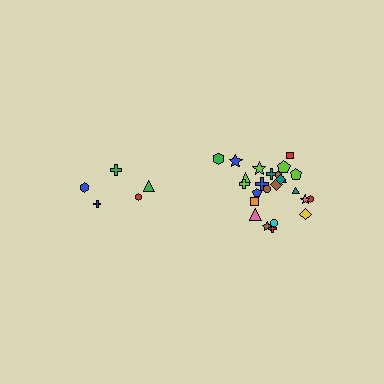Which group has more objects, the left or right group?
The right group.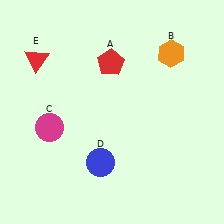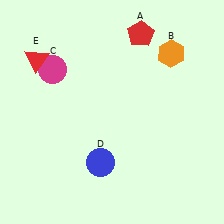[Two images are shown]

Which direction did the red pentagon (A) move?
The red pentagon (A) moved right.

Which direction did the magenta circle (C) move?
The magenta circle (C) moved up.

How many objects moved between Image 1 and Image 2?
2 objects moved between the two images.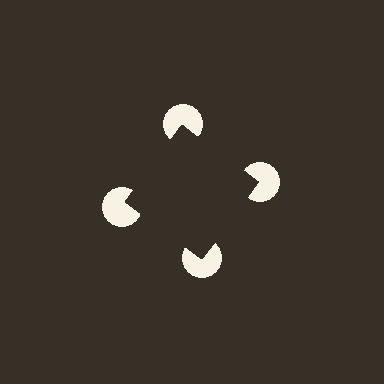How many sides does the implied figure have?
4 sides.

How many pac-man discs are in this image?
There are 4 — one at each vertex of the illusory square.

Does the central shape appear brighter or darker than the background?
It typically appears slightly darker than the background, even though no actual brightness change is drawn.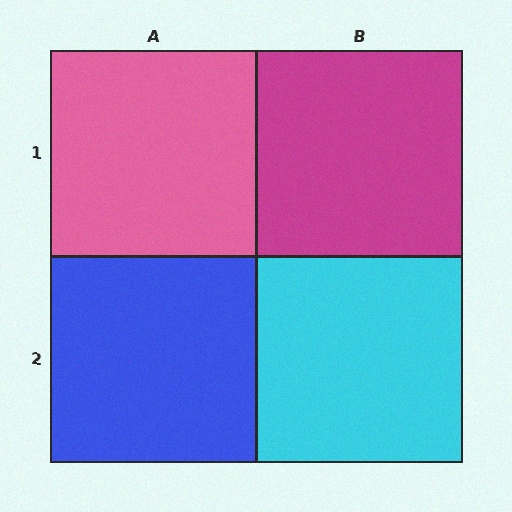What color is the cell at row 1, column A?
Pink.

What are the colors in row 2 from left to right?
Blue, cyan.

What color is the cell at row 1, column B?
Magenta.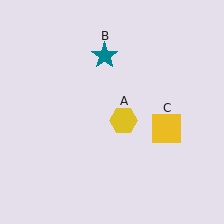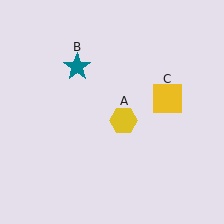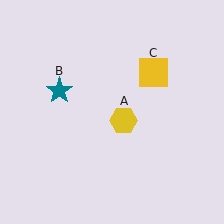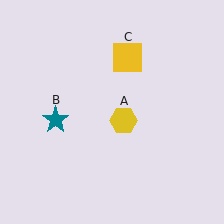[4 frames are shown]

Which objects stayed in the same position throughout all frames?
Yellow hexagon (object A) remained stationary.